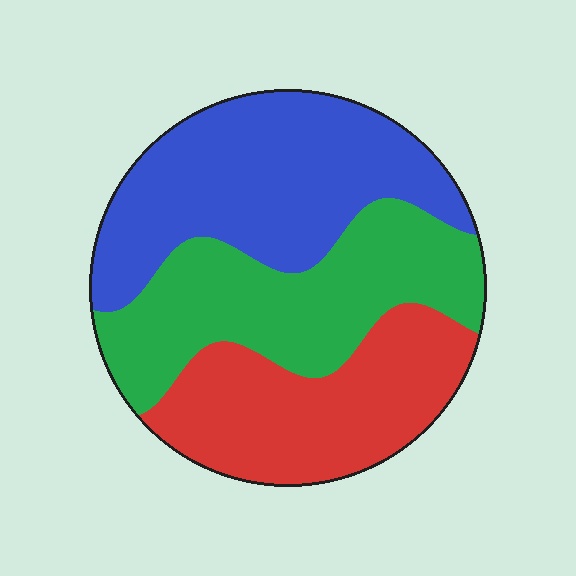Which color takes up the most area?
Blue, at roughly 35%.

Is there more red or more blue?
Blue.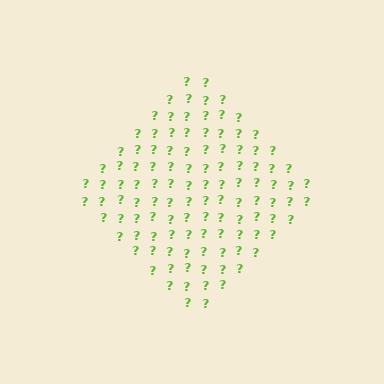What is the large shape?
The large shape is a diamond.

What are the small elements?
The small elements are question marks.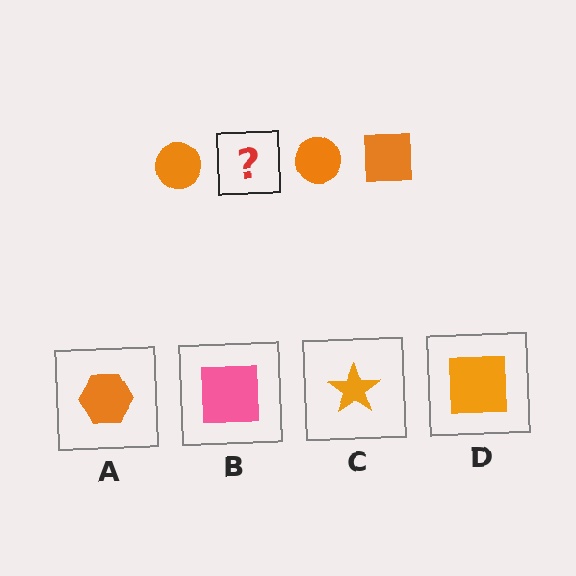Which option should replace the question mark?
Option D.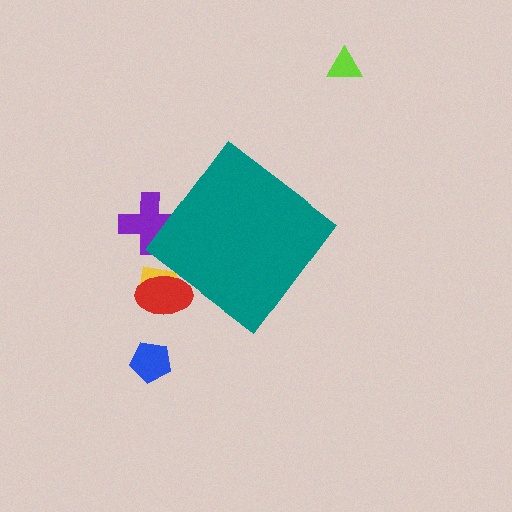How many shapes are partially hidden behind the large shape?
3 shapes are partially hidden.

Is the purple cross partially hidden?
Yes, the purple cross is partially hidden behind the teal diamond.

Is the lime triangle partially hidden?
No, the lime triangle is fully visible.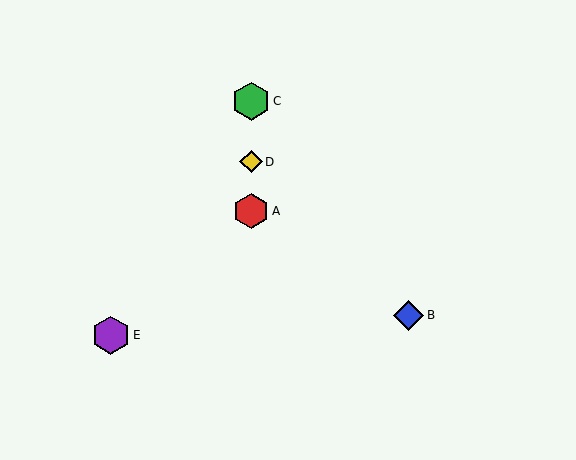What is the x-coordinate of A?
Object A is at x≈251.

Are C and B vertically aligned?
No, C is at x≈251 and B is at x≈409.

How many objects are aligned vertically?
3 objects (A, C, D) are aligned vertically.